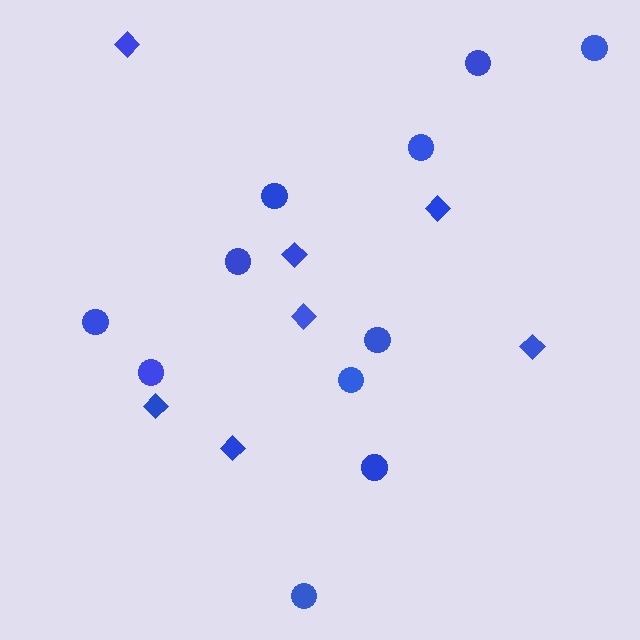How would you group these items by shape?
There are 2 groups: one group of diamonds (7) and one group of circles (11).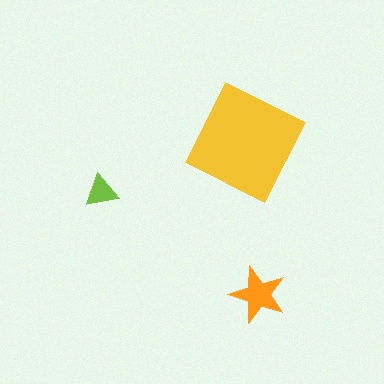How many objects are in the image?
There are 3 objects in the image.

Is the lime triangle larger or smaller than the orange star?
Smaller.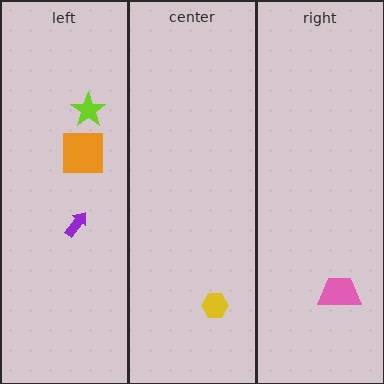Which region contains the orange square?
The left region.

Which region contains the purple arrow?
The left region.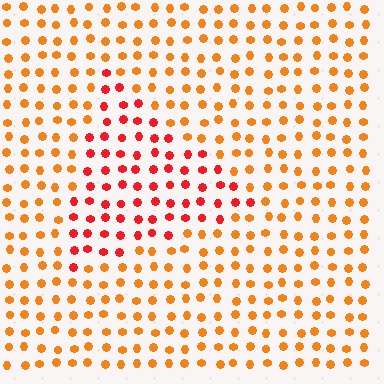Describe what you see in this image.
The image is filled with small orange elements in a uniform arrangement. A triangle-shaped region is visible where the elements are tinted to a slightly different hue, forming a subtle color boundary.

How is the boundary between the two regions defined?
The boundary is defined purely by a slight shift in hue (about 33 degrees). Spacing, size, and orientation are identical on both sides.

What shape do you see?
I see a triangle.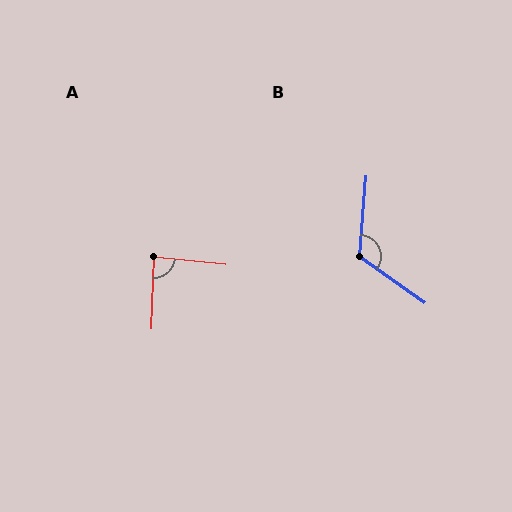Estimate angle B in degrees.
Approximately 121 degrees.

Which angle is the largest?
B, at approximately 121 degrees.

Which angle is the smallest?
A, at approximately 87 degrees.